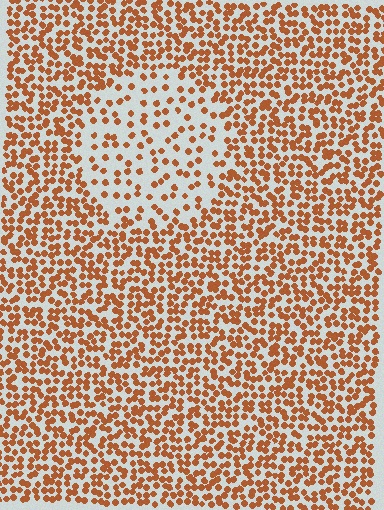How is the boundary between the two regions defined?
The boundary is defined by a change in element density (approximately 2.3x ratio). All elements are the same color, size, and shape.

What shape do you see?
I see a circle.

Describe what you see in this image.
The image contains small brown elements arranged at two different densities. A circle-shaped region is visible where the elements are less densely packed than the surrounding area.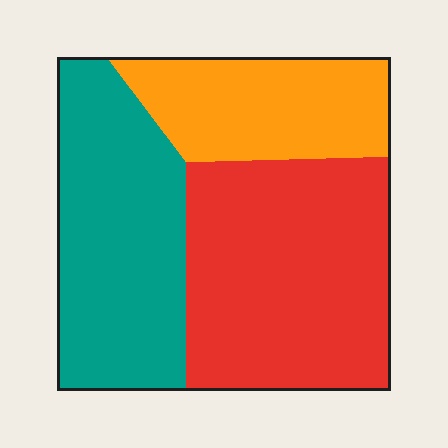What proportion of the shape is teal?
Teal takes up between a third and a half of the shape.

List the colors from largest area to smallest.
From largest to smallest: red, teal, orange.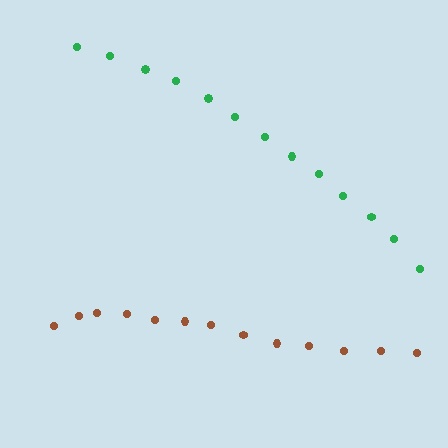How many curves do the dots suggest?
There are 2 distinct paths.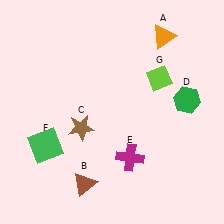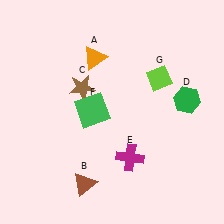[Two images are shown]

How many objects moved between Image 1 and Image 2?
3 objects moved between the two images.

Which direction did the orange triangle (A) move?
The orange triangle (A) moved left.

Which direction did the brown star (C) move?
The brown star (C) moved up.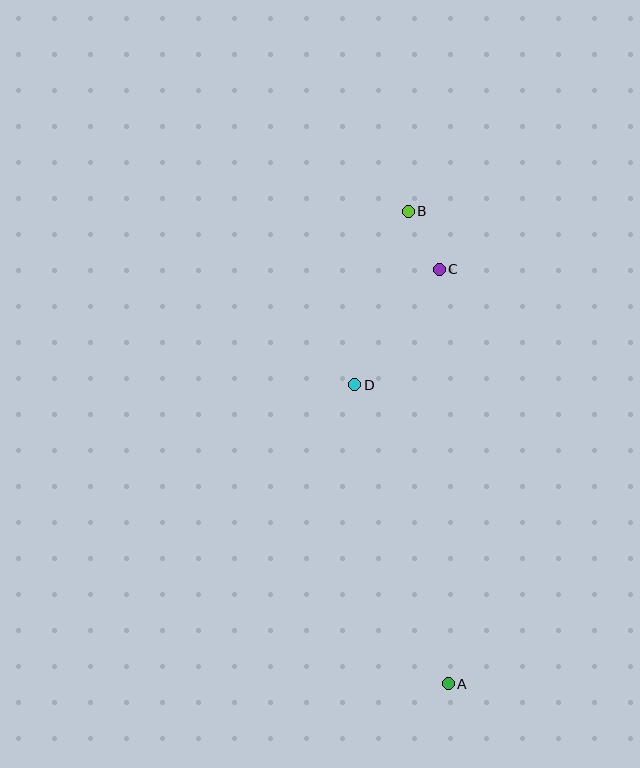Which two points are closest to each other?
Points B and C are closest to each other.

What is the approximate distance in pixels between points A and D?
The distance between A and D is approximately 313 pixels.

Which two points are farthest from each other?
Points A and B are farthest from each other.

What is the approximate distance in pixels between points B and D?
The distance between B and D is approximately 182 pixels.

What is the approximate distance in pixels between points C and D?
The distance between C and D is approximately 143 pixels.